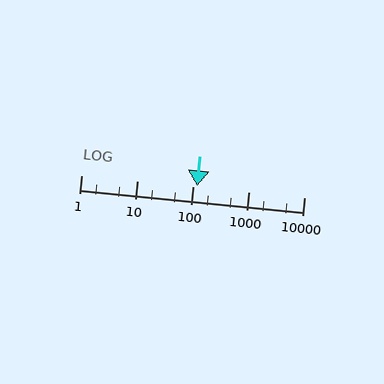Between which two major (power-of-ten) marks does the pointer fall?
The pointer is between 100 and 1000.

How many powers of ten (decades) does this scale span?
The scale spans 4 decades, from 1 to 10000.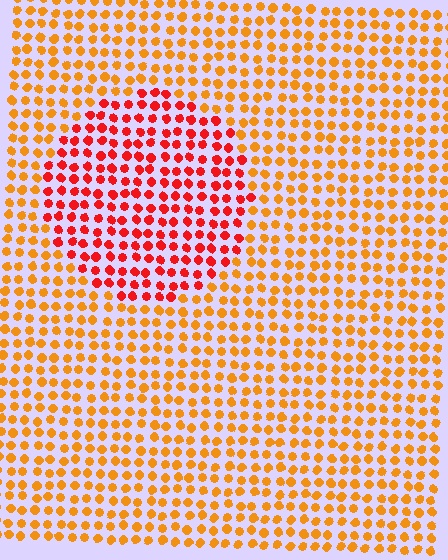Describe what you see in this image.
The image is filled with small orange elements in a uniform arrangement. A circle-shaped region is visible where the elements are tinted to a slightly different hue, forming a subtle color boundary.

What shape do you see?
I see a circle.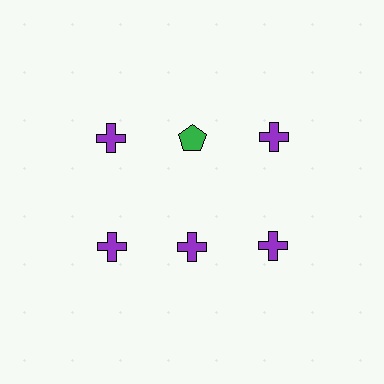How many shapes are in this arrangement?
There are 6 shapes arranged in a grid pattern.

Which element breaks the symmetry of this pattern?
The green pentagon in the top row, second from left column breaks the symmetry. All other shapes are purple crosses.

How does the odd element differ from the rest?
It differs in both color (green instead of purple) and shape (pentagon instead of cross).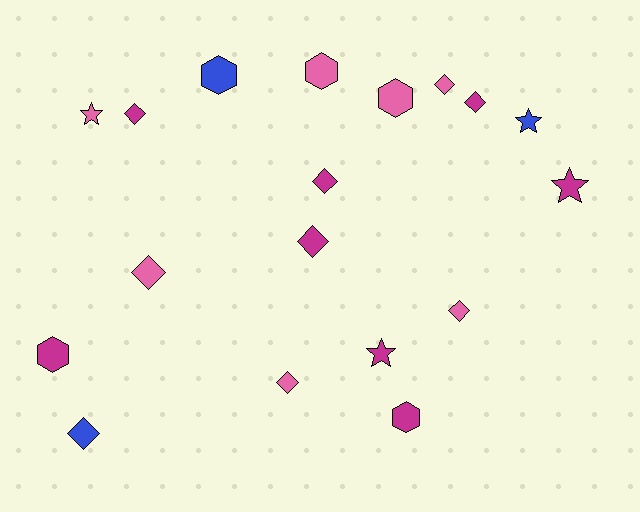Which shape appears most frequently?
Diamond, with 9 objects.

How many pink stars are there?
There is 1 pink star.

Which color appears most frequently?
Magenta, with 8 objects.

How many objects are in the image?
There are 18 objects.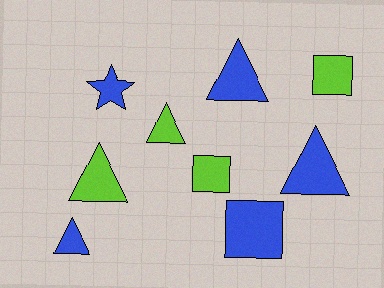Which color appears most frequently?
Blue, with 5 objects.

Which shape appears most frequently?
Triangle, with 5 objects.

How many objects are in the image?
There are 9 objects.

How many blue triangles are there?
There are 3 blue triangles.